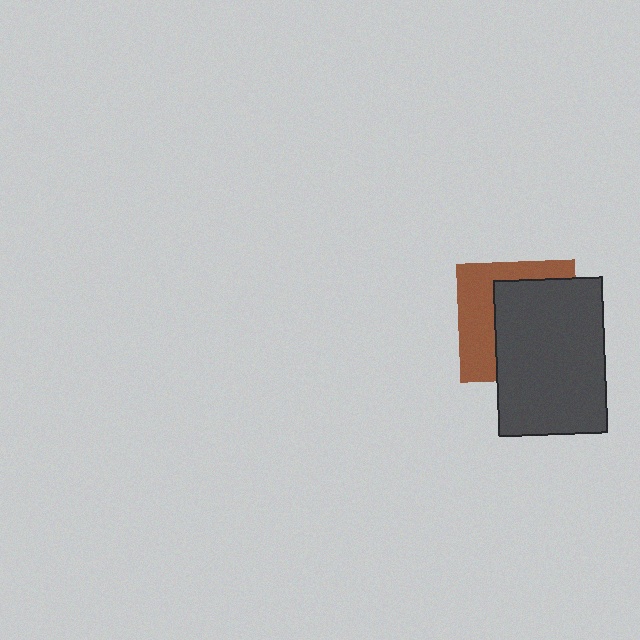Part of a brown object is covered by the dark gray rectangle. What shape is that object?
It is a square.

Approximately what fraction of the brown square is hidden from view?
Roughly 59% of the brown square is hidden behind the dark gray rectangle.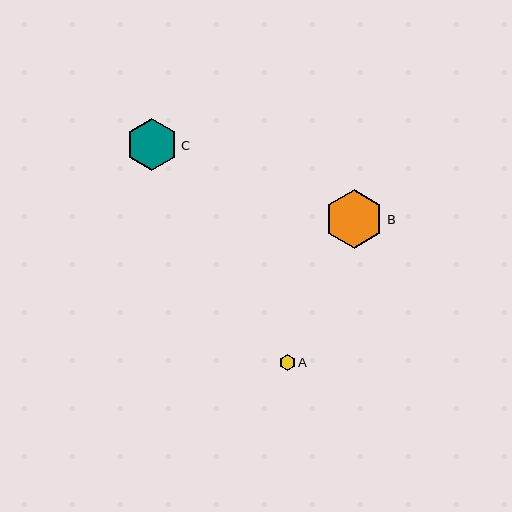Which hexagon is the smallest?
Hexagon A is the smallest with a size of approximately 16 pixels.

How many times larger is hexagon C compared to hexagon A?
Hexagon C is approximately 3.2 times the size of hexagon A.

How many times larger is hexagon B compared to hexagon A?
Hexagon B is approximately 3.7 times the size of hexagon A.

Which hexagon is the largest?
Hexagon B is the largest with a size of approximately 59 pixels.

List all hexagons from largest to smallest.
From largest to smallest: B, C, A.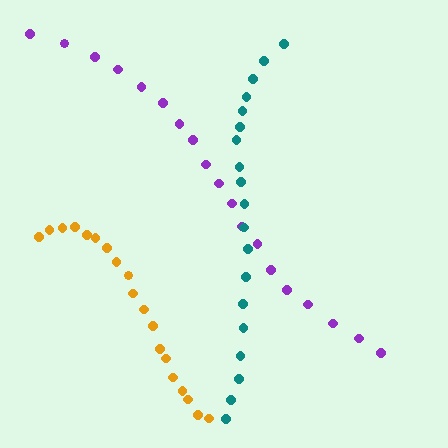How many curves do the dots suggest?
There are 3 distinct paths.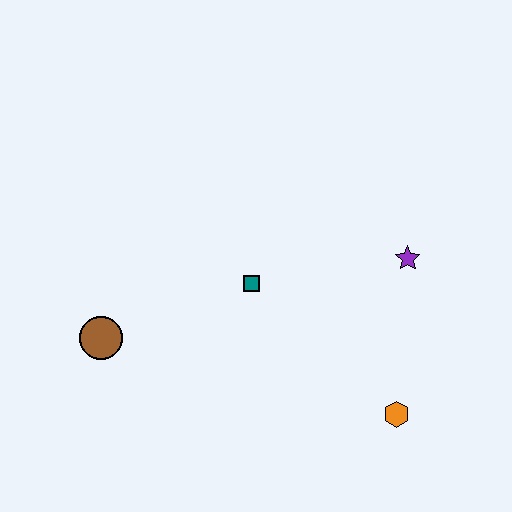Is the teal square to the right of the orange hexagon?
No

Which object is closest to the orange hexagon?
The purple star is closest to the orange hexagon.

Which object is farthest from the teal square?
The orange hexagon is farthest from the teal square.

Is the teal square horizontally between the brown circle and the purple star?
Yes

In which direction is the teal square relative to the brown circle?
The teal square is to the right of the brown circle.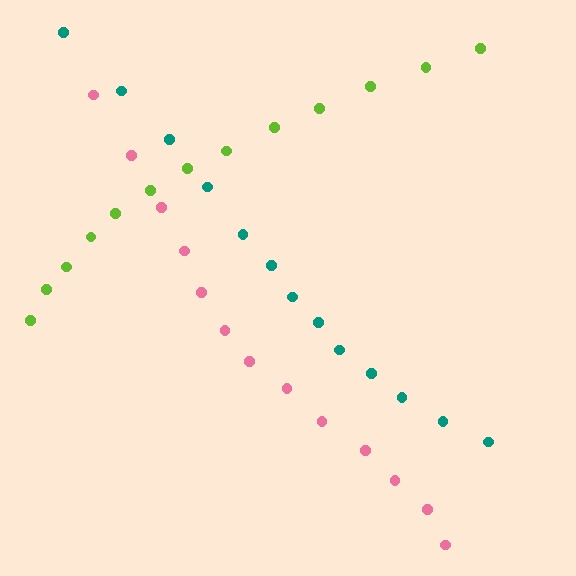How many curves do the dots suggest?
There are 3 distinct paths.